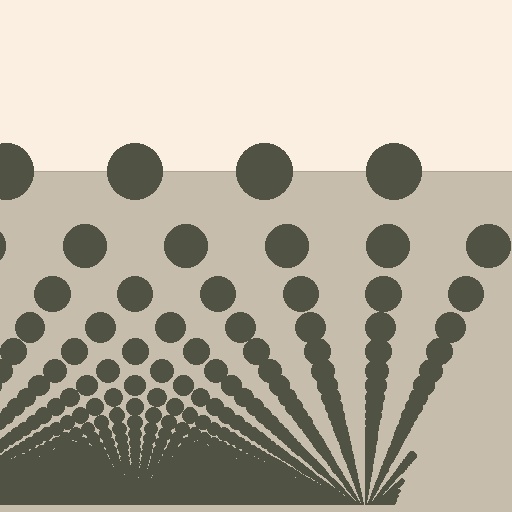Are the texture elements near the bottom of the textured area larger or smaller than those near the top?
Smaller. The gradient is inverted — elements near the bottom are smaller and denser.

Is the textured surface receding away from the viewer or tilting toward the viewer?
The surface appears to tilt toward the viewer. Texture elements get larger and sparser toward the top.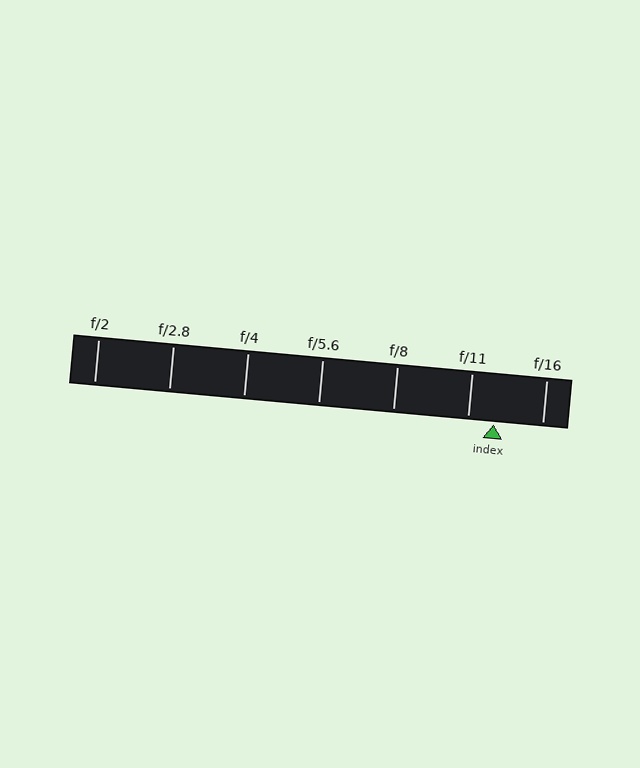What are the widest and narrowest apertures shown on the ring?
The widest aperture shown is f/2 and the narrowest is f/16.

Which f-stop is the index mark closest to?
The index mark is closest to f/11.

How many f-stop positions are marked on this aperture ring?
There are 7 f-stop positions marked.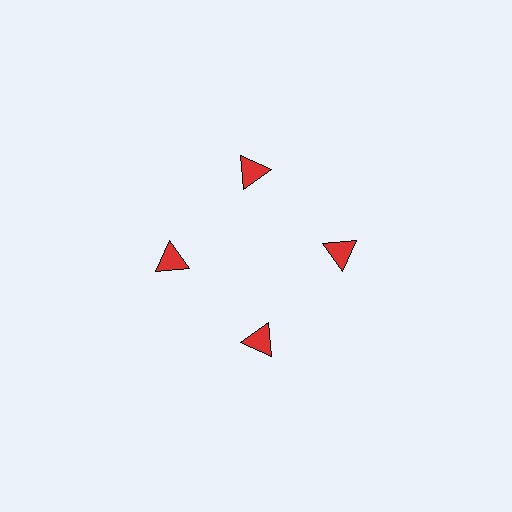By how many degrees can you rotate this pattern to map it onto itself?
The pattern maps onto itself every 90 degrees of rotation.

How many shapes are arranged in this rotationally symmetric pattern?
There are 4 shapes, arranged in 4 groups of 1.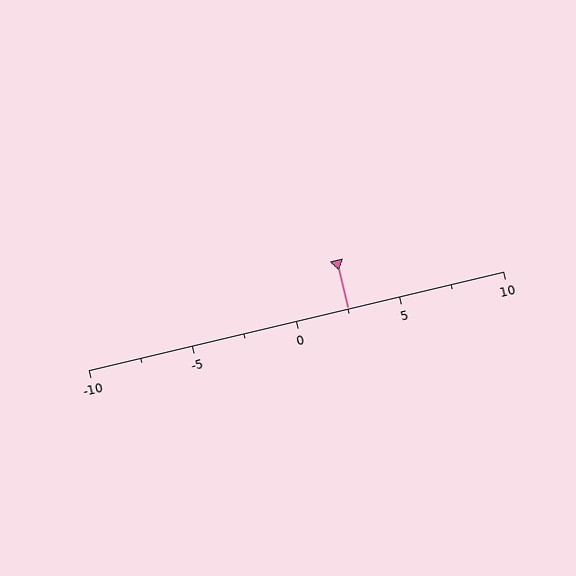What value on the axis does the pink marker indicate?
The marker indicates approximately 2.5.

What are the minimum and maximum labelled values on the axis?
The axis runs from -10 to 10.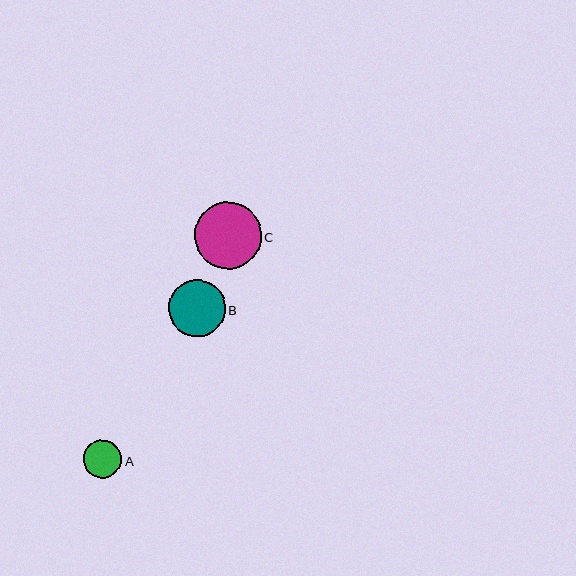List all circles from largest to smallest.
From largest to smallest: C, B, A.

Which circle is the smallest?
Circle A is the smallest with a size of approximately 38 pixels.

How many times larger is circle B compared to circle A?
Circle B is approximately 1.5 times the size of circle A.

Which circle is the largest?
Circle C is the largest with a size of approximately 67 pixels.